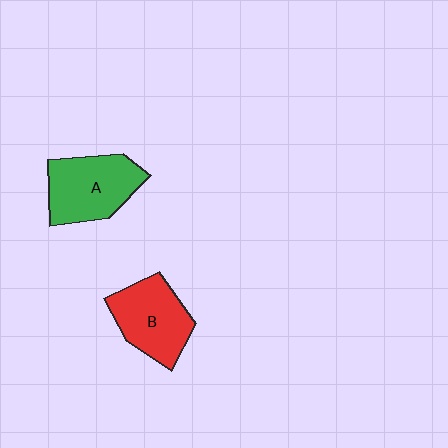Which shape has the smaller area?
Shape B (red).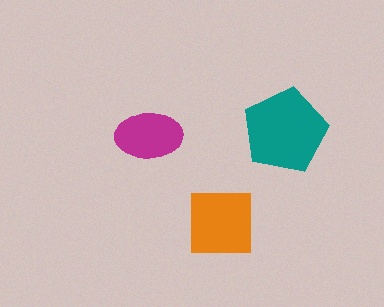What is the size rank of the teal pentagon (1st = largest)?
1st.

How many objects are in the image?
There are 3 objects in the image.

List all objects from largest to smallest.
The teal pentagon, the orange square, the magenta ellipse.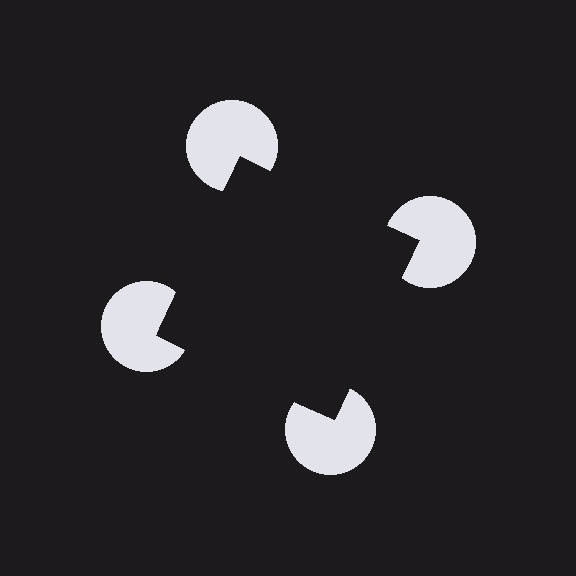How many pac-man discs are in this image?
There are 4 — one at each vertex of the illusory square.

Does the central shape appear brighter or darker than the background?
It typically appears slightly darker than the background, even though no actual brightness change is drawn.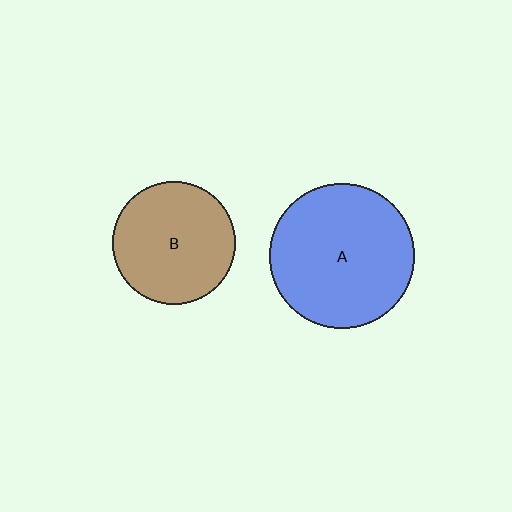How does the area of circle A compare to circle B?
Approximately 1.4 times.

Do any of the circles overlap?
No, none of the circles overlap.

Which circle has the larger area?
Circle A (blue).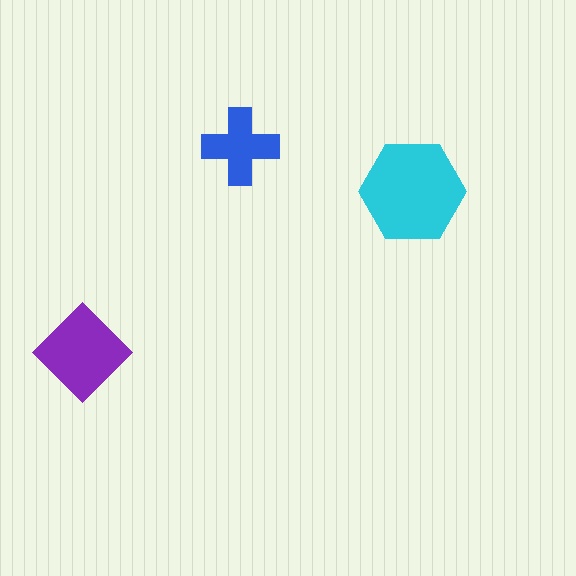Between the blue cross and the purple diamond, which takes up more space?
The purple diamond.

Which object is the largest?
The cyan hexagon.